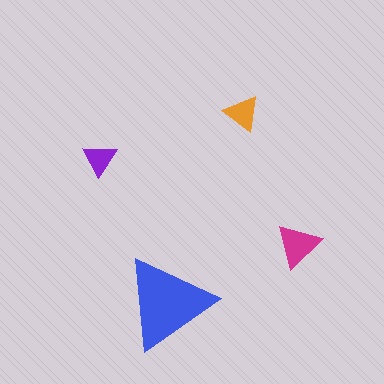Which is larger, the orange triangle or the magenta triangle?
The magenta one.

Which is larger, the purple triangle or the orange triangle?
The orange one.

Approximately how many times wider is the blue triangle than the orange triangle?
About 2.5 times wider.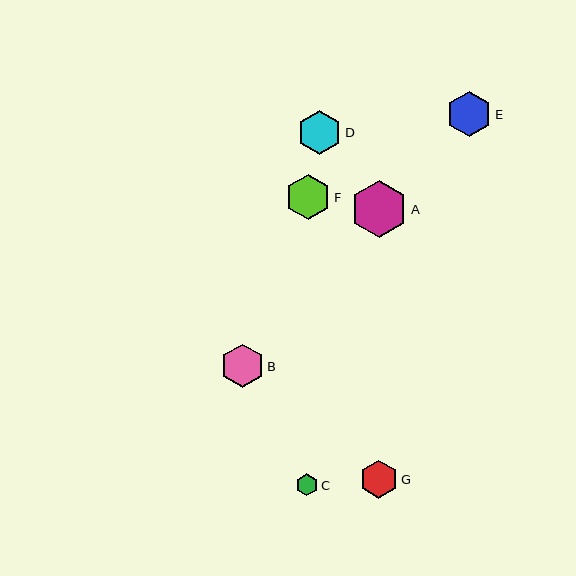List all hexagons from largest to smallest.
From largest to smallest: A, F, E, D, B, G, C.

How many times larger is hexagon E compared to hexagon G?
Hexagon E is approximately 1.2 times the size of hexagon G.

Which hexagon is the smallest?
Hexagon C is the smallest with a size of approximately 22 pixels.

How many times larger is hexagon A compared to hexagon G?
Hexagon A is approximately 1.5 times the size of hexagon G.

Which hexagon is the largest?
Hexagon A is the largest with a size of approximately 57 pixels.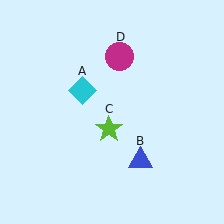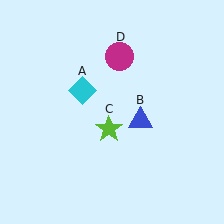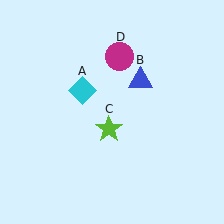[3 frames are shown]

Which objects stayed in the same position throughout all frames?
Cyan diamond (object A) and lime star (object C) and magenta circle (object D) remained stationary.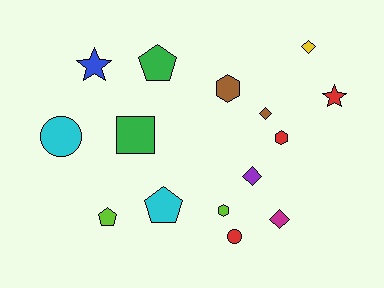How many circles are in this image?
There are 2 circles.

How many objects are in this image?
There are 15 objects.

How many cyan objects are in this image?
There are 2 cyan objects.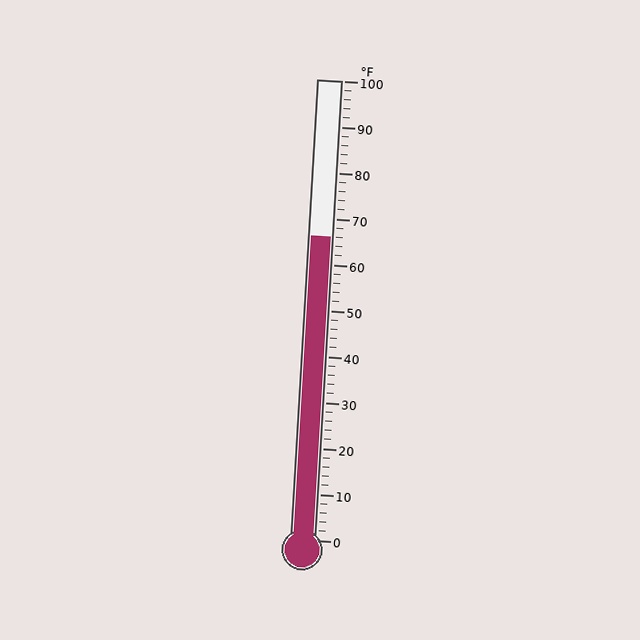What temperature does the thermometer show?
The thermometer shows approximately 66°F.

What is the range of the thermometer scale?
The thermometer scale ranges from 0°F to 100°F.